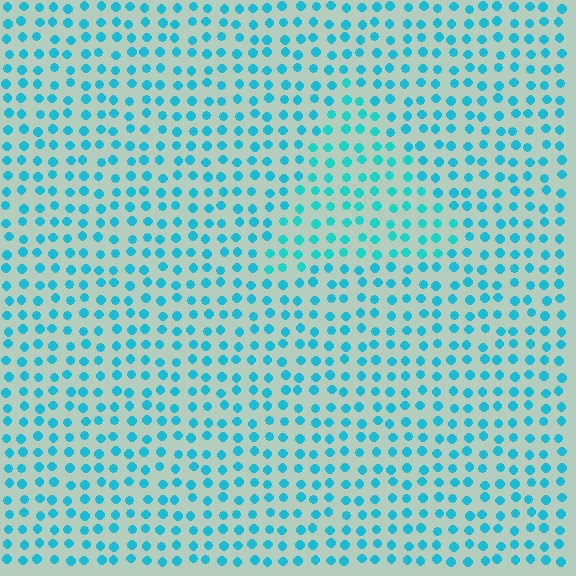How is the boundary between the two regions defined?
The boundary is defined purely by a slight shift in hue (about 13 degrees). Spacing, size, and orientation are identical on both sides.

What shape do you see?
I see a triangle.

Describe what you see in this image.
The image is filled with small cyan elements in a uniform arrangement. A triangle-shaped region is visible where the elements are tinted to a slightly different hue, forming a subtle color boundary.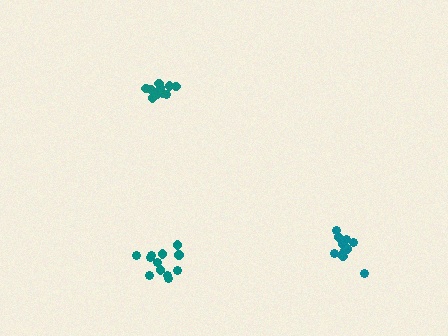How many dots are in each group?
Group 1: 10 dots, Group 2: 12 dots, Group 3: 10 dots (32 total).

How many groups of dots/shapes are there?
There are 3 groups.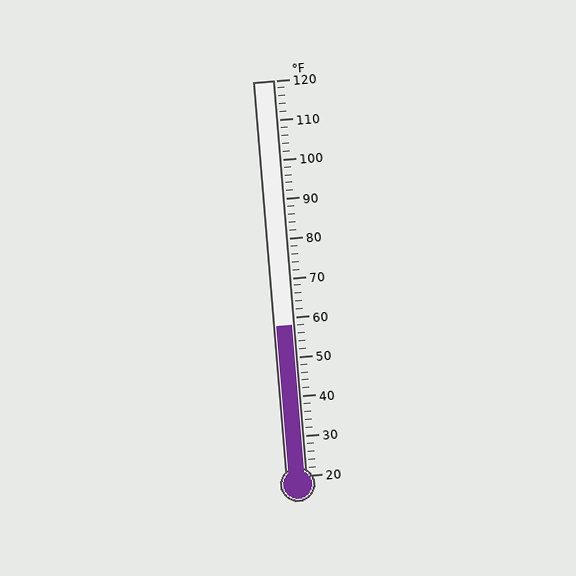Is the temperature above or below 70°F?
The temperature is below 70°F.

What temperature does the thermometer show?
The thermometer shows approximately 58°F.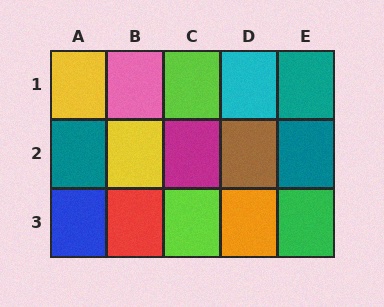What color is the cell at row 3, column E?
Green.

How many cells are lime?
2 cells are lime.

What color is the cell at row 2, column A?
Teal.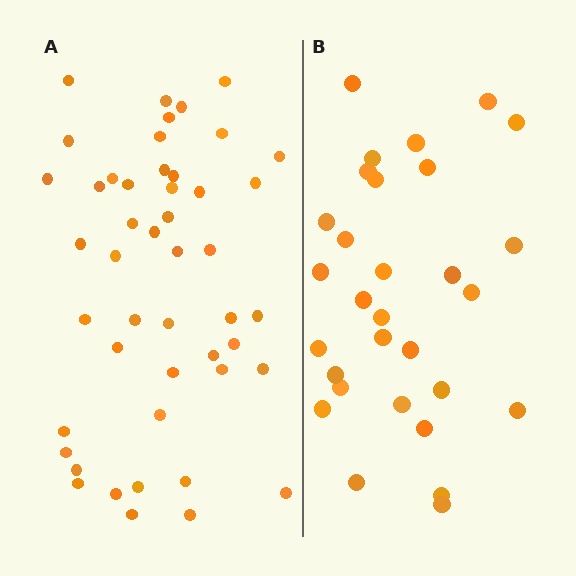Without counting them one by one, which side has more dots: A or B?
Region A (the left region) has more dots.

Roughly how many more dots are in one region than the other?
Region A has approximately 15 more dots than region B.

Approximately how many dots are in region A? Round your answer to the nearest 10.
About 50 dots. (The exact count is 47, which rounds to 50.)